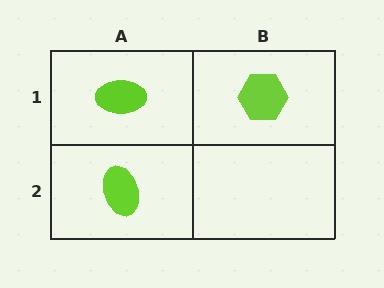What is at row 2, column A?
A lime ellipse.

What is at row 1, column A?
A lime ellipse.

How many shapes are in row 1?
2 shapes.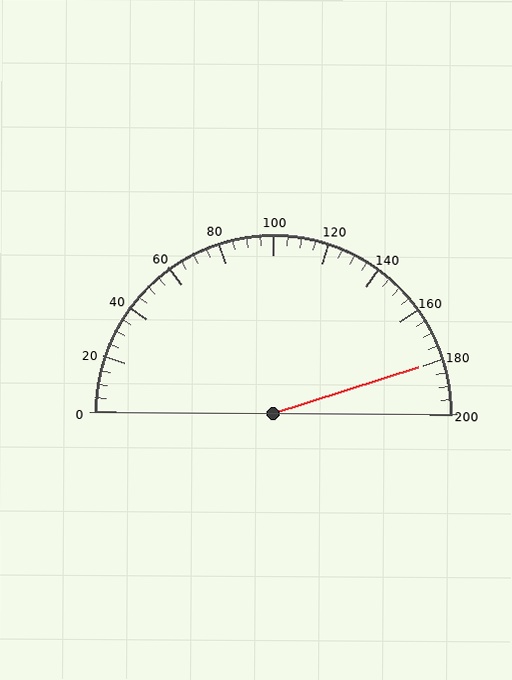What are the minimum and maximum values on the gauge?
The gauge ranges from 0 to 200.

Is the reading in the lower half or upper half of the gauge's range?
The reading is in the upper half of the range (0 to 200).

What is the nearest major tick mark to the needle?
The nearest major tick mark is 180.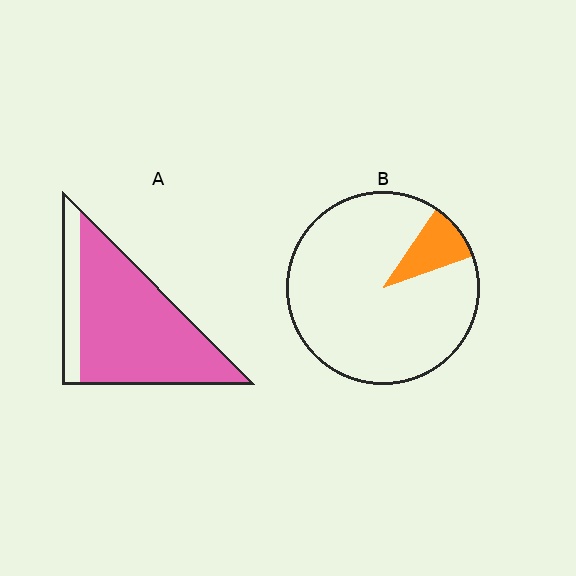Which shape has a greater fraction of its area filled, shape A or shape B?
Shape A.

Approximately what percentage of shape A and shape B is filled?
A is approximately 80% and B is approximately 10%.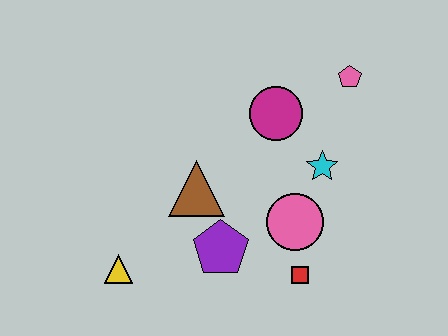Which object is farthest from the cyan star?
The yellow triangle is farthest from the cyan star.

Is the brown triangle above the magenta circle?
No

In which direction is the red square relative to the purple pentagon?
The red square is to the right of the purple pentagon.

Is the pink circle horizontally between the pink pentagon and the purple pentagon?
Yes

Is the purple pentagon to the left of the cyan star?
Yes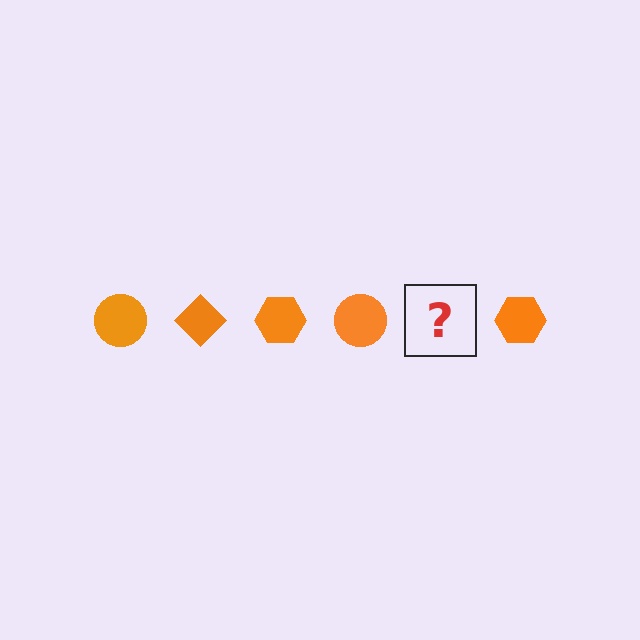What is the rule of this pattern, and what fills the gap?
The rule is that the pattern cycles through circle, diamond, hexagon shapes in orange. The gap should be filled with an orange diamond.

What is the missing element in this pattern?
The missing element is an orange diamond.